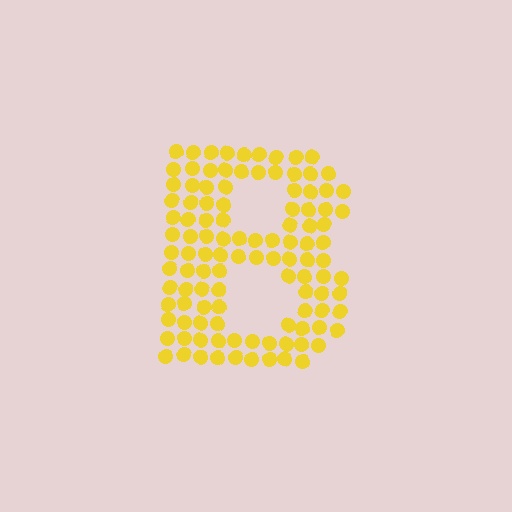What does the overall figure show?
The overall figure shows the letter B.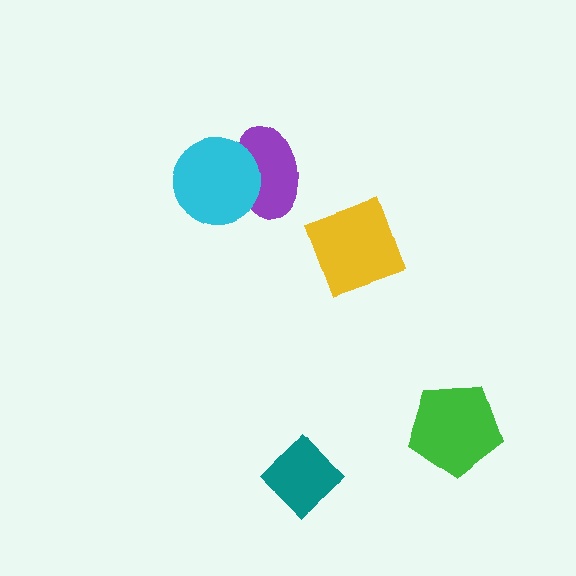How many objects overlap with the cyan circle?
1 object overlaps with the cyan circle.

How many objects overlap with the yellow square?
0 objects overlap with the yellow square.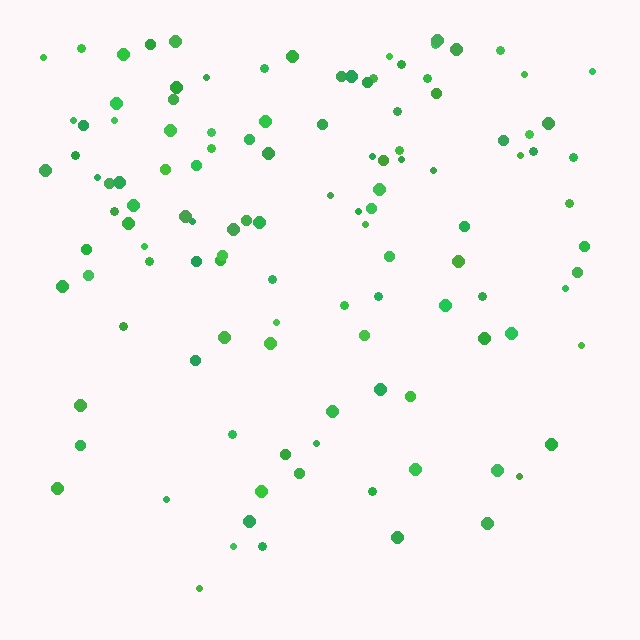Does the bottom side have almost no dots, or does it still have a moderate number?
Still a moderate number, just noticeably fewer than the top.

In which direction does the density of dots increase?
From bottom to top, with the top side densest.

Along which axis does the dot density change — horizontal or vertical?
Vertical.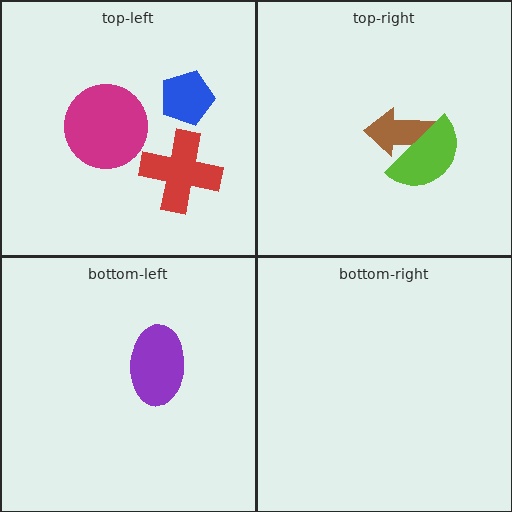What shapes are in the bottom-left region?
The purple ellipse.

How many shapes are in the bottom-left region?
1.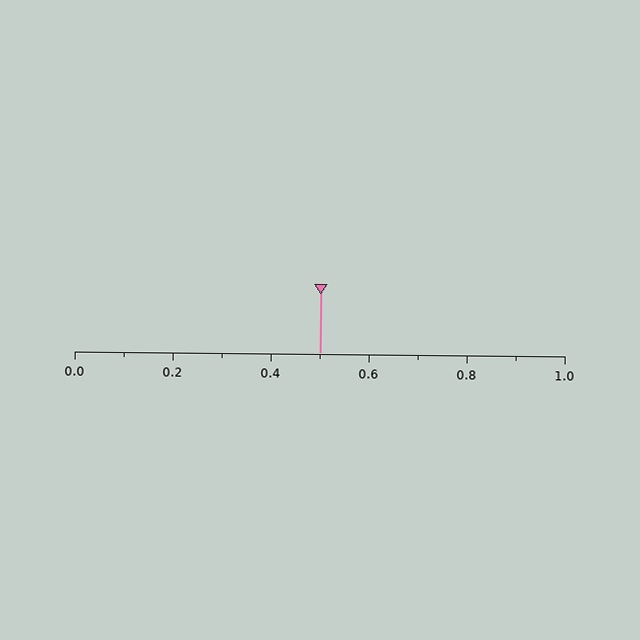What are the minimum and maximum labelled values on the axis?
The axis runs from 0.0 to 1.0.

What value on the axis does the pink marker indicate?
The marker indicates approximately 0.5.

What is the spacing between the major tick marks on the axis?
The major ticks are spaced 0.2 apart.